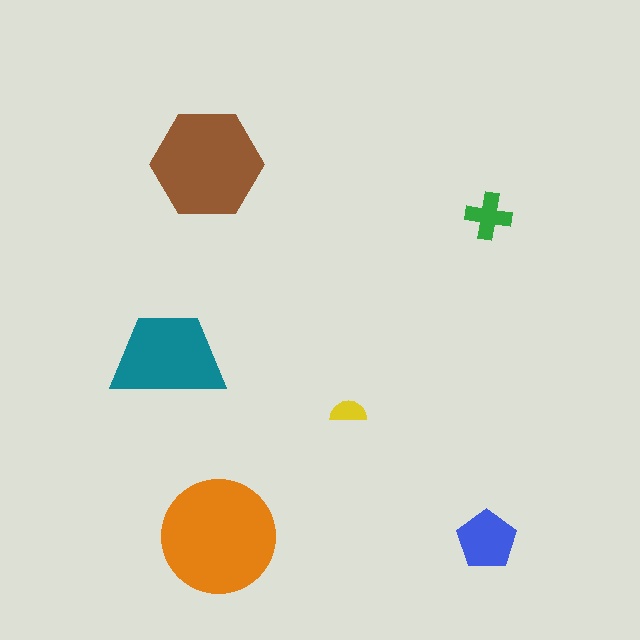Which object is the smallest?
The yellow semicircle.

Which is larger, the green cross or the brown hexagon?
The brown hexagon.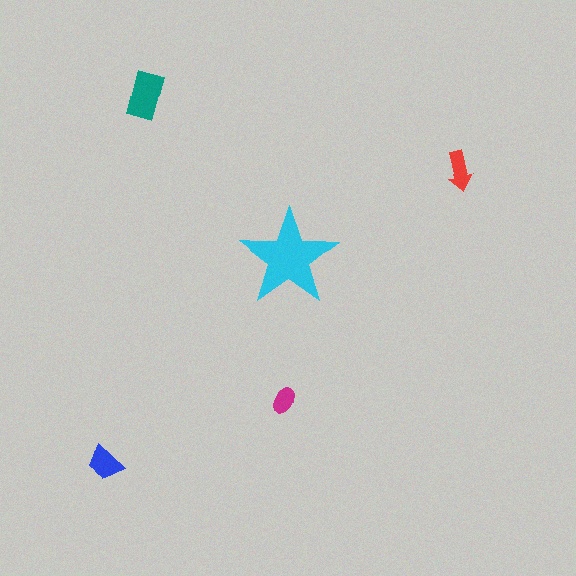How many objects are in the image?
There are 5 objects in the image.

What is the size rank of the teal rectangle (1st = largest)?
2nd.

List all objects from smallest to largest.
The magenta ellipse, the red arrow, the blue trapezoid, the teal rectangle, the cyan star.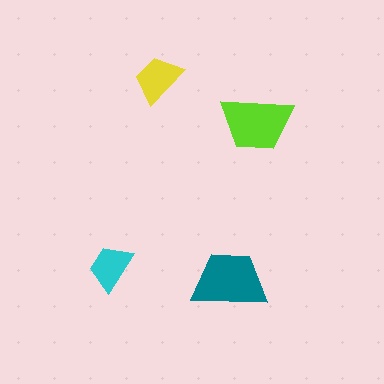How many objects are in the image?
There are 4 objects in the image.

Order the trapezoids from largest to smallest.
the teal one, the lime one, the yellow one, the cyan one.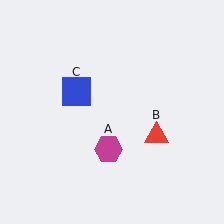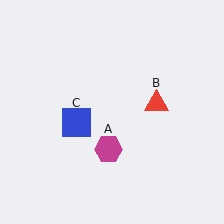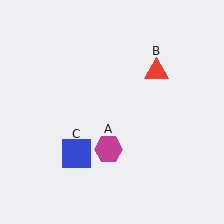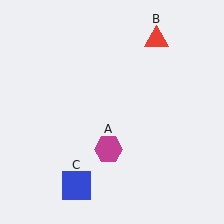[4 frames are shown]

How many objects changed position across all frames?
2 objects changed position: red triangle (object B), blue square (object C).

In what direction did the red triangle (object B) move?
The red triangle (object B) moved up.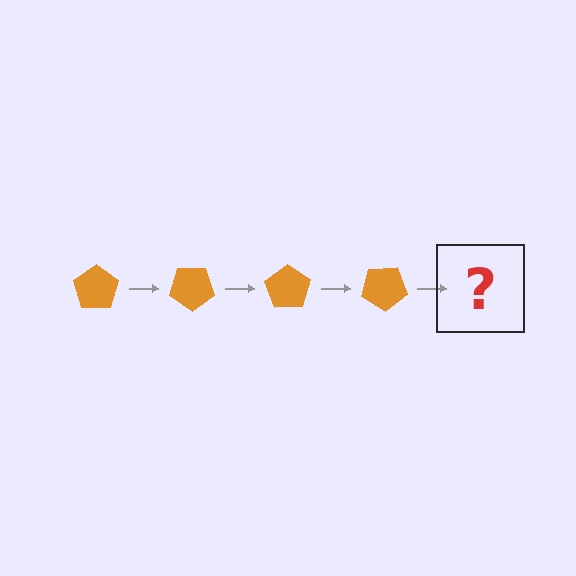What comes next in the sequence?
The next element should be an orange pentagon rotated 140 degrees.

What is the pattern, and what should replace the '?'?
The pattern is that the pentagon rotates 35 degrees each step. The '?' should be an orange pentagon rotated 140 degrees.